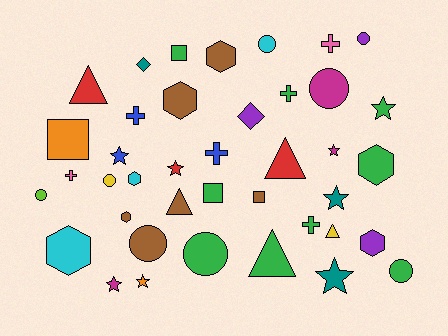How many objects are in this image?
There are 40 objects.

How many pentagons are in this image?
There are no pentagons.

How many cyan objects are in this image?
There are 3 cyan objects.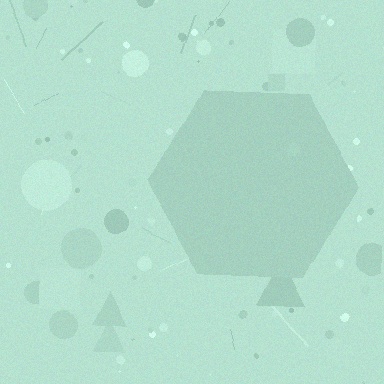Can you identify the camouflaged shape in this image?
The camouflaged shape is a hexagon.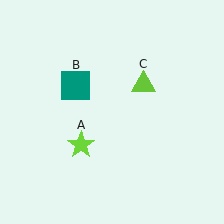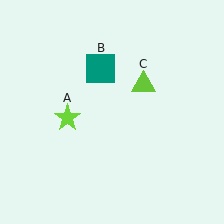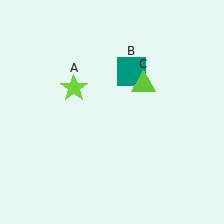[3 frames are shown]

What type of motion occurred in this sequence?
The lime star (object A), teal square (object B) rotated clockwise around the center of the scene.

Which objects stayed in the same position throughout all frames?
Lime triangle (object C) remained stationary.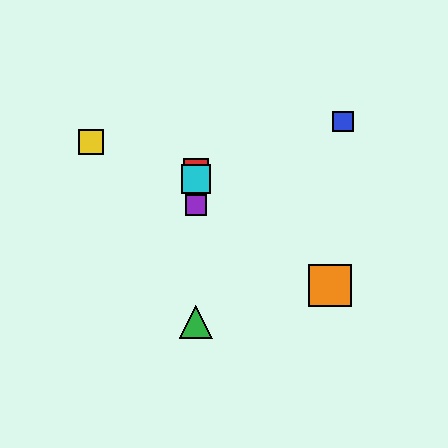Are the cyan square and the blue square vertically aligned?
No, the cyan square is at x≈196 and the blue square is at x≈343.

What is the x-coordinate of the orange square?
The orange square is at x≈330.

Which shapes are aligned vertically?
The red square, the green triangle, the purple square, the cyan square are aligned vertically.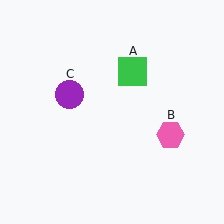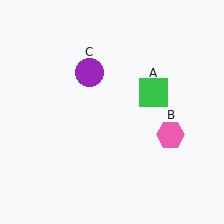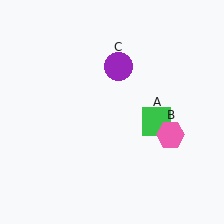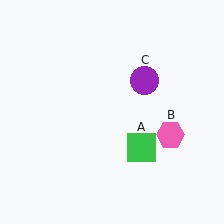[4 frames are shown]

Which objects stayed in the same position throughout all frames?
Pink hexagon (object B) remained stationary.